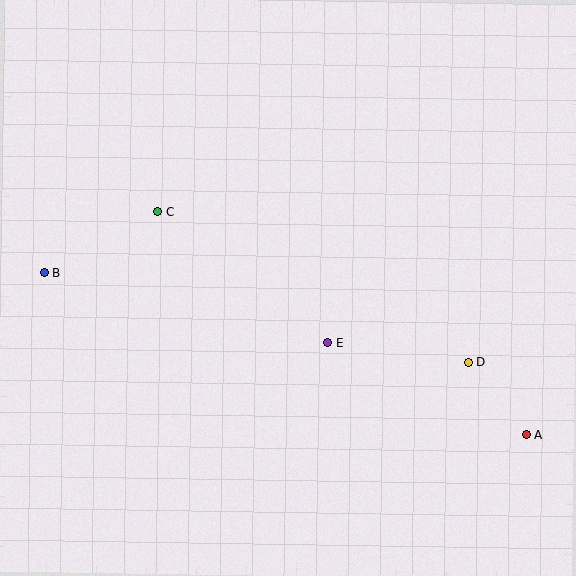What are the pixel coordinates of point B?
Point B is at (45, 273).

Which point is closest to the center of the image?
Point E at (328, 343) is closest to the center.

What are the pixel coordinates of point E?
Point E is at (328, 343).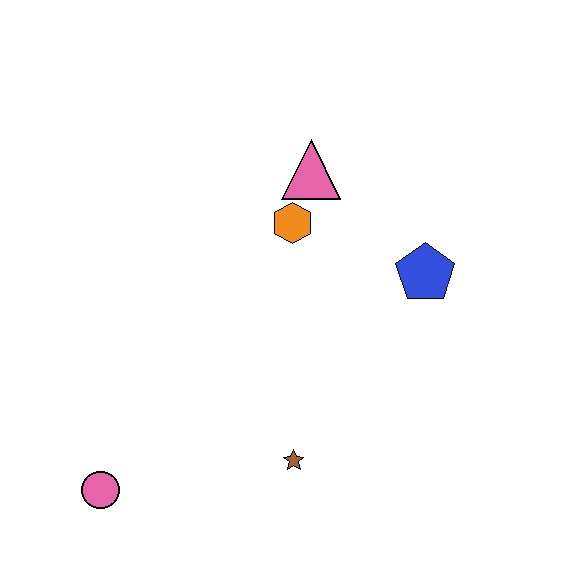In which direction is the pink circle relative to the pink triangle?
The pink circle is below the pink triangle.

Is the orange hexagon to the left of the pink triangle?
Yes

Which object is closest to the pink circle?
The brown star is closest to the pink circle.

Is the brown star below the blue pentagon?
Yes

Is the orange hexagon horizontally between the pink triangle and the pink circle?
Yes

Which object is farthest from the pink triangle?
The pink circle is farthest from the pink triangle.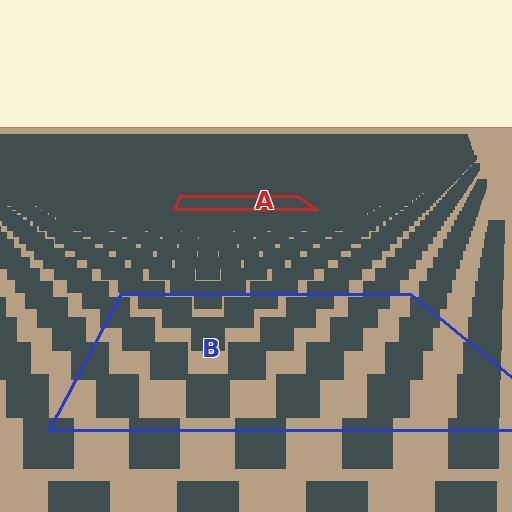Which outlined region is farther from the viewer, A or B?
Region A is farther from the viewer — the texture elements inside it appear smaller and more densely packed.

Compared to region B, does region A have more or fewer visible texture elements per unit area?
Region A has more texture elements per unit area — they are packed more densely because it is farther away.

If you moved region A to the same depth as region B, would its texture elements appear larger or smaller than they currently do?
They would appear larger. At a closer depth, the same texture elements are projected at a bigger on-screen size.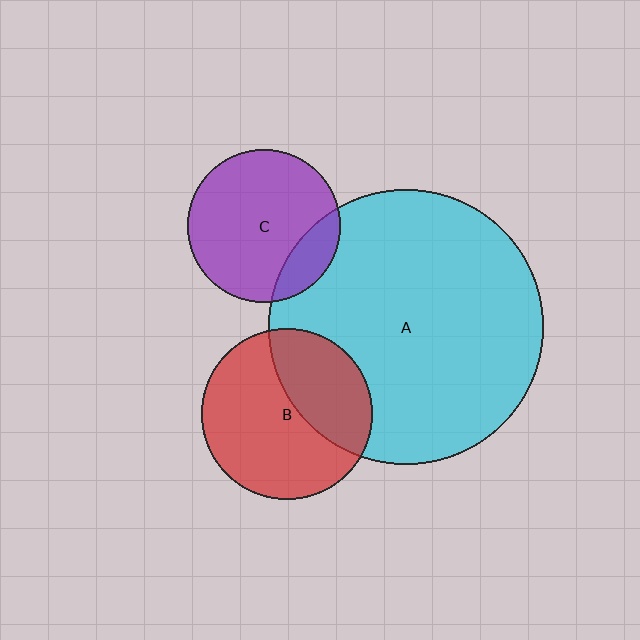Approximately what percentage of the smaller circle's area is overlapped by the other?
Approximately 35%.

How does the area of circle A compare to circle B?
Approximately 2.6 times.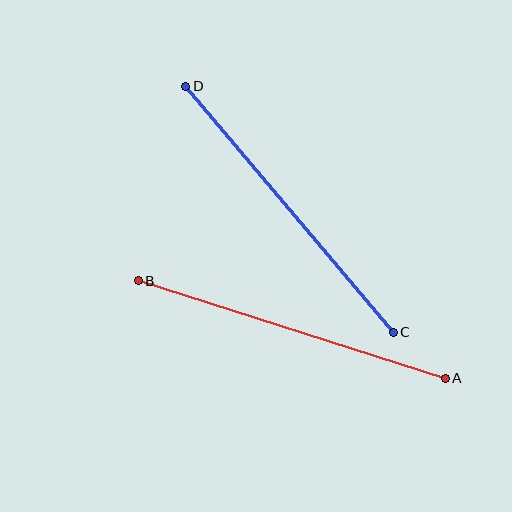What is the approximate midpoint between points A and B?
The midpoint is at approximately (292, 330) pixels.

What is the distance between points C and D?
The distance is approximately 322 pixels.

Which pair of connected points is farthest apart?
Points A and B are farthest apart.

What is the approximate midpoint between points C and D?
The midpoint is at approximately (290, 209) pixels.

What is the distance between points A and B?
The distance is approximately 322 pixels.